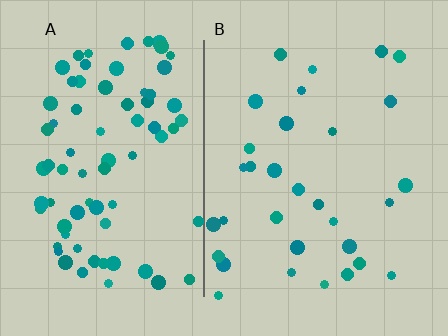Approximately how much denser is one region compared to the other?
Approximately 2.4× — region A over region B.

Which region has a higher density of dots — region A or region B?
A (the left).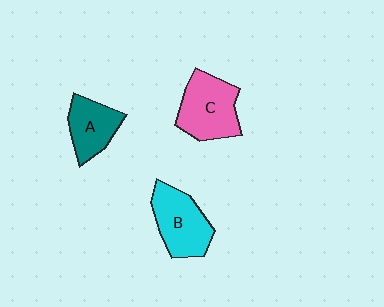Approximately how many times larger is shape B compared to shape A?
Approximately 1.3 times.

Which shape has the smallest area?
Shape A (teal).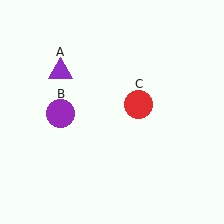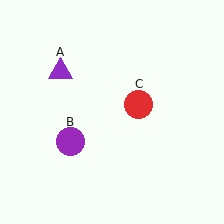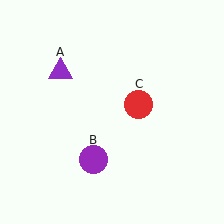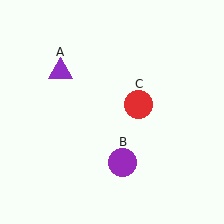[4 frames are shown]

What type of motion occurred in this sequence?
The purple circle (object B) rotated counterclockwise around the center of the scene.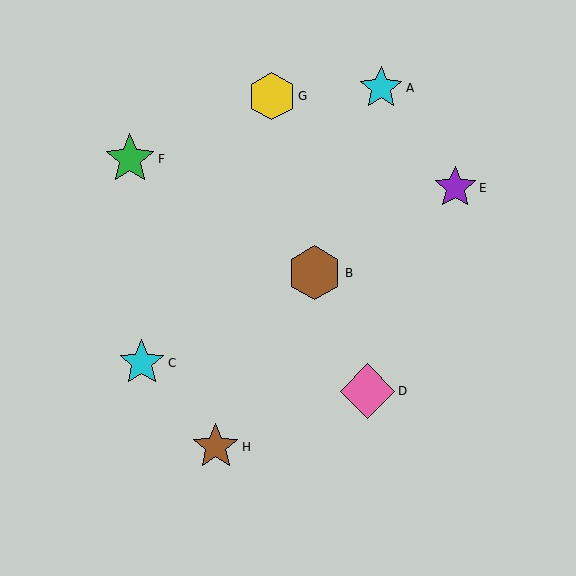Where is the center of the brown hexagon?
The center of the brown hexagon is at (315, 273).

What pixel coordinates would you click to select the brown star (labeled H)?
Click at (216, 447) to select the brown star H.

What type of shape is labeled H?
Shape H is a brown star.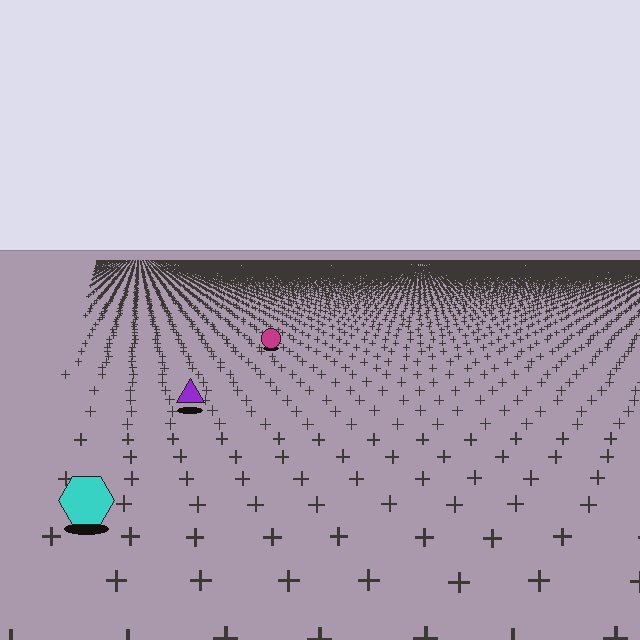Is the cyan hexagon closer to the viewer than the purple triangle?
Yes. The cyan hexagon is closer — you can tell from the texture gradient: the ground texture is coarser near it.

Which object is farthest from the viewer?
The magenta circle is farthest from the viewer. It appears smaller and the ground texture around it is denser.